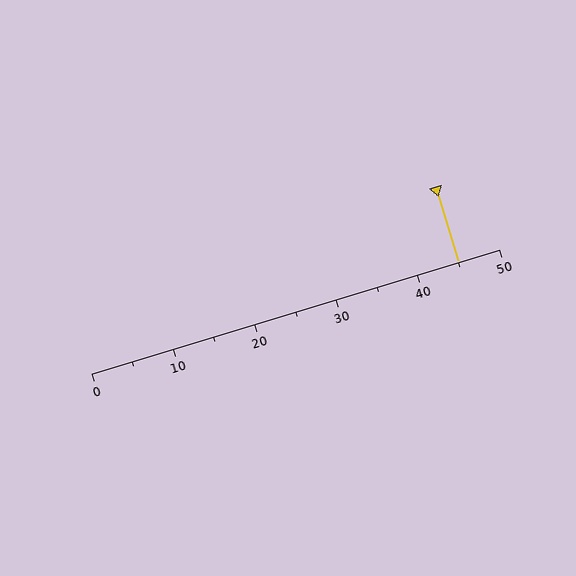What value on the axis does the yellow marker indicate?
The marker indicates approximately 45.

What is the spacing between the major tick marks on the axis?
The major ticks are spaced 10 apart.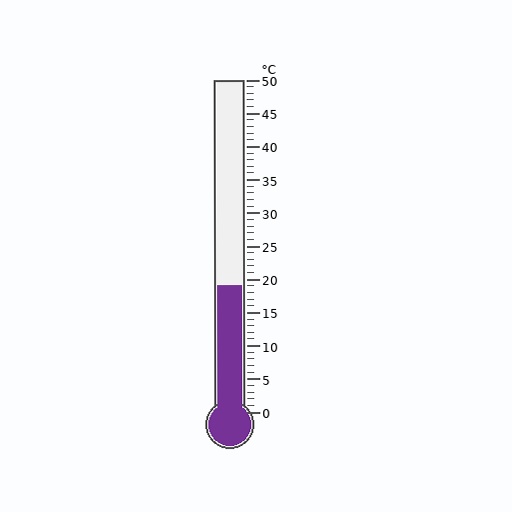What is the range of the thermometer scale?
The thermometer scale ranges from 0°C to 50°C.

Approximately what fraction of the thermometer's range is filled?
The thermometer is filled to approximately 40% of its range.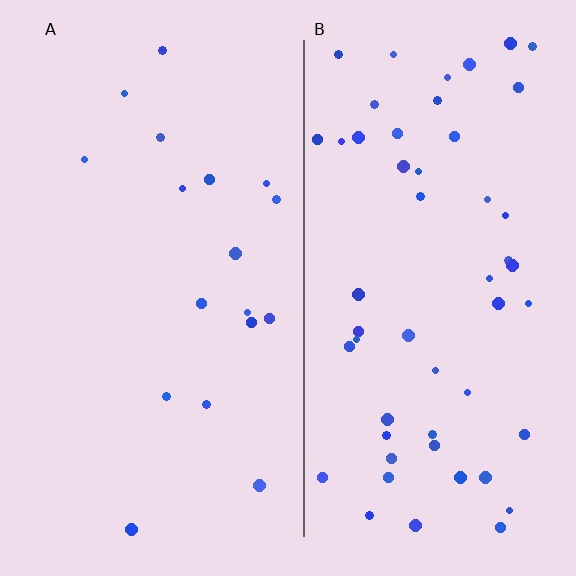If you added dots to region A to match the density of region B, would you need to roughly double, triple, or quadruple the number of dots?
Approximately triple.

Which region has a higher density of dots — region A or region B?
B (the right).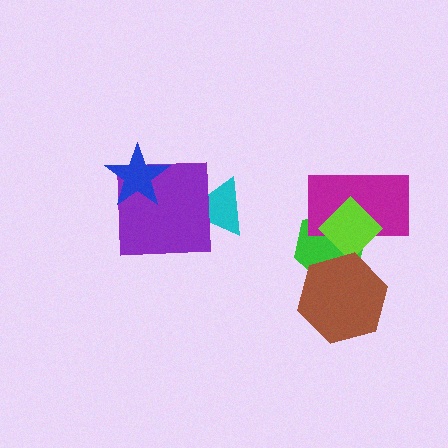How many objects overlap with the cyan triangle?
1 object overlaps with the cyan triangle.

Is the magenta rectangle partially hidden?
Yes, it is partially covered by another shape.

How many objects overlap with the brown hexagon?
2 objects overlap with the brown hexagon.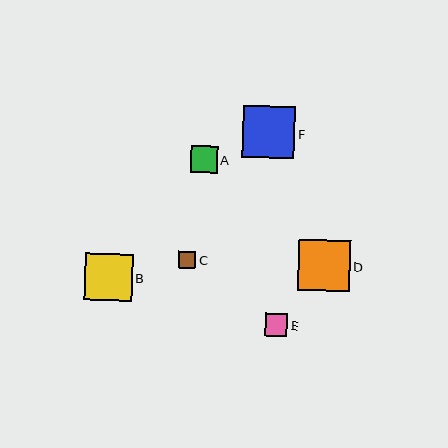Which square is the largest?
Square F is the largest with a size of approximately 52 pixels.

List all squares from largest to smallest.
From largest to smallest: F, D, B, A, E, C.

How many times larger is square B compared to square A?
Square B is approximately 1.8 times the size of square A.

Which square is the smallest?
Square C is the smallest with a size of approximately 17 pixels.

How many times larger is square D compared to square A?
Square D is approximately 1.9 times the size of square A.